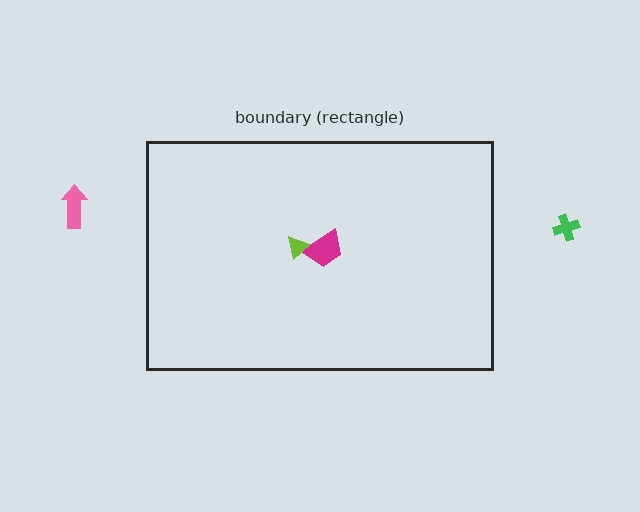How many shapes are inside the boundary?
2 inside, 2 outside.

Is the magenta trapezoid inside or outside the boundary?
Inside.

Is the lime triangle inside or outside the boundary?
Inside.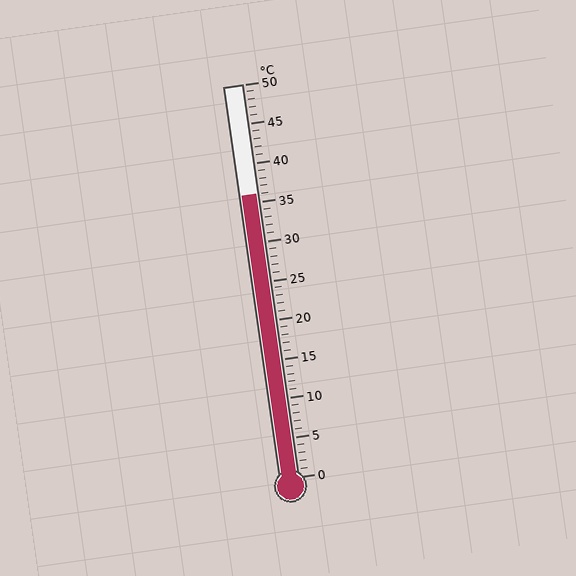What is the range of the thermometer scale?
The thermometer scale ranges from 0°C to 50°C.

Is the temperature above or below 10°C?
The temperature is above 10°C.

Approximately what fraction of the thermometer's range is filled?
The thermometer is filled to approximately 70% of its range.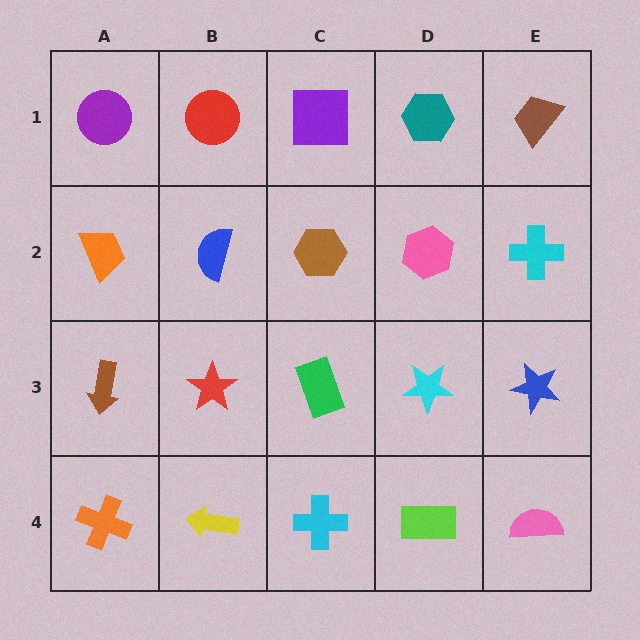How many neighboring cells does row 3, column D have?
4.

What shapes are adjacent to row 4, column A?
A brown arrow (row 3, column A), a yellow arrow (row 4, column B).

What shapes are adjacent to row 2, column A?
A purple circle (row 1, column A), a brown arrow (row 3, column A), a blue semicircle (row 2, column B).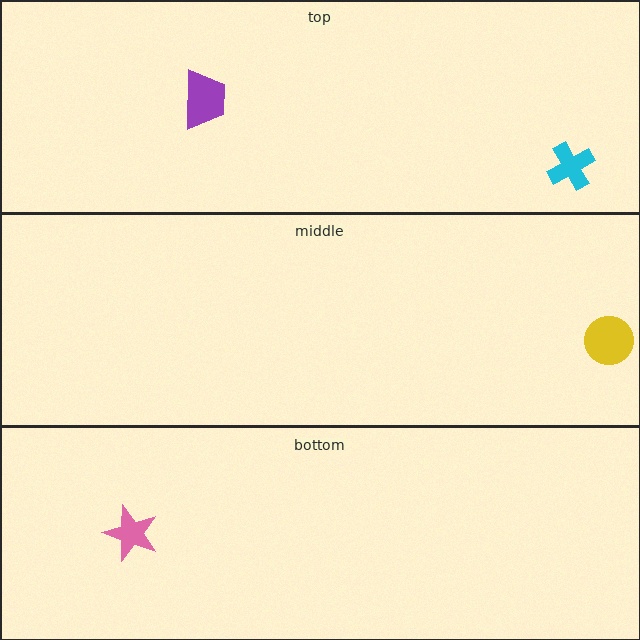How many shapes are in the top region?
2.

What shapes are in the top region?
The cyan cross, the purple trapezoid.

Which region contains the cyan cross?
The top region.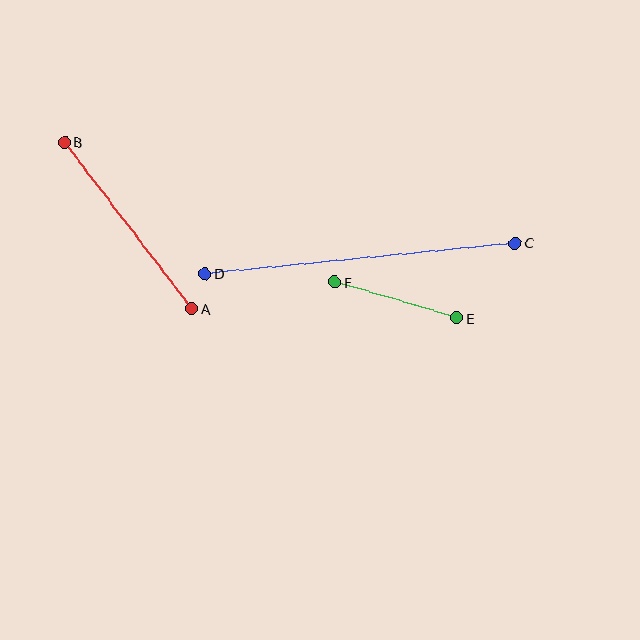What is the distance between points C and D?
The distance is approximately 312 pixels.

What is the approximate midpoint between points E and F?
The midpoint is at approximately (396, 300) pixels.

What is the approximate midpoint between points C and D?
The midpoint is at approximately (360, 258) pixels.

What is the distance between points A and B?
The distance is approximately 210 pixels.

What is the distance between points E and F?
The distance is approximately 127 pixels.